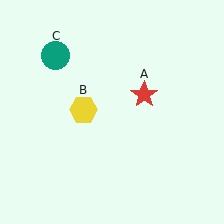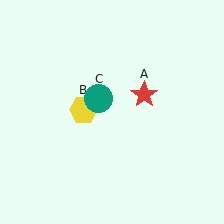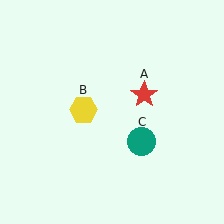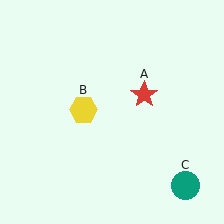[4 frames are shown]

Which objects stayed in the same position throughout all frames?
Red star (object A) and yellow hexagon (object B) remained stationary.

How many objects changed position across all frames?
1 object changed position: teal circle (object C).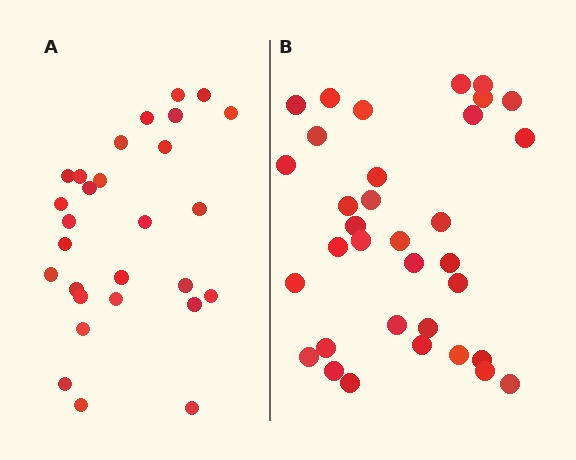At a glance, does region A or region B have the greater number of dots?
Region B (the right region) has more dots.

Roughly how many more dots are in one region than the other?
Region B has about 6 more dots than region A.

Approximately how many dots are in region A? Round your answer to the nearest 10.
About 30 dots. (The exact count is 28, which rounds to 30.)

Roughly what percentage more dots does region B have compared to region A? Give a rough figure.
About 20% more.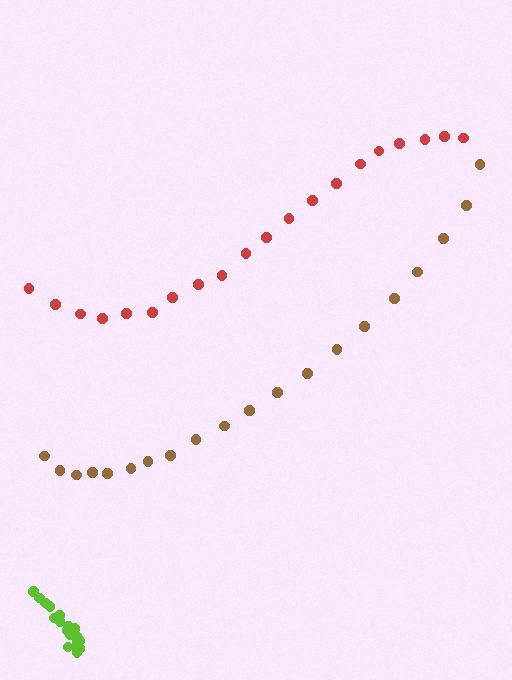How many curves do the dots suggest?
There are 3 distinct paths.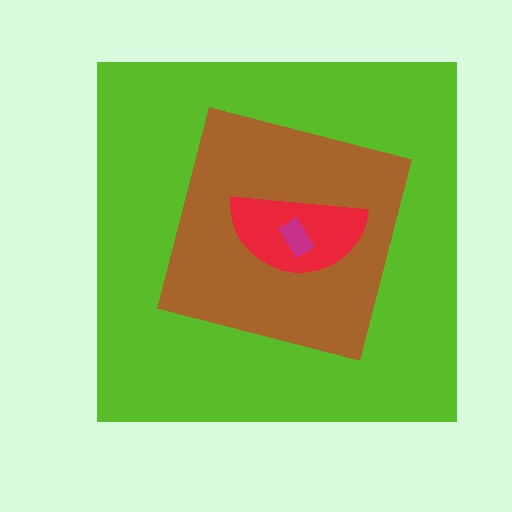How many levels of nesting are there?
4.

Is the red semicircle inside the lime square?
Yes.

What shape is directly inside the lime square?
The brown square.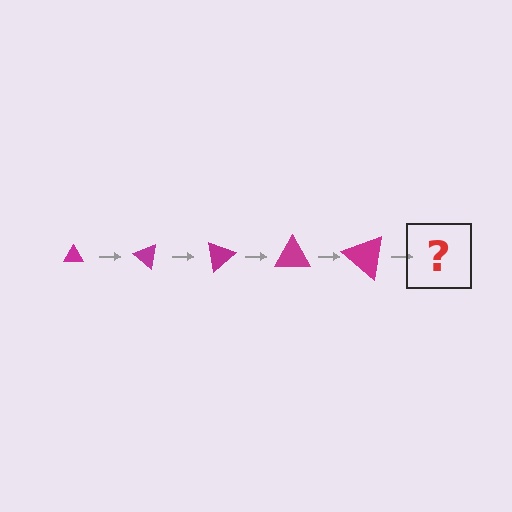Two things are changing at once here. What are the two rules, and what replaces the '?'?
The two rules are that the triangle grows larger each step and it rotates 40 degrees each step. The '?' should be a triangle, larger than the previous one and rotated 200 degrees from the start.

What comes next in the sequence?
The next element should be a triangle, larger than the previous one and rotated 200 degrees from the start.